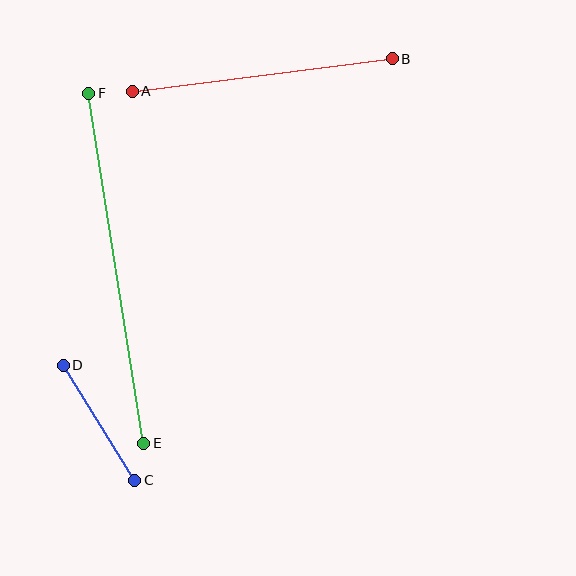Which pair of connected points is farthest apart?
Points E and F are farthest apart.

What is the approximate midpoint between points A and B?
The midpoint is at approximately (262, 75) pixels.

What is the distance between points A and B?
The distance is approximately 262 pixels.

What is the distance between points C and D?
The distance is approximately 135 pixels.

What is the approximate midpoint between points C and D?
The midpoint is at approximately (99, 423) pixels.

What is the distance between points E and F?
The distance is approximately 355 pixels.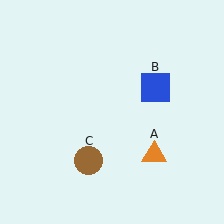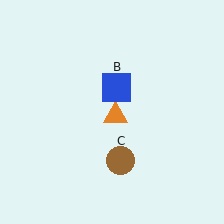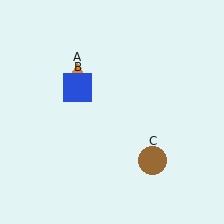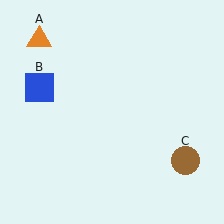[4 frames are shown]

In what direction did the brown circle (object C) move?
The brown circle (object C) moved right.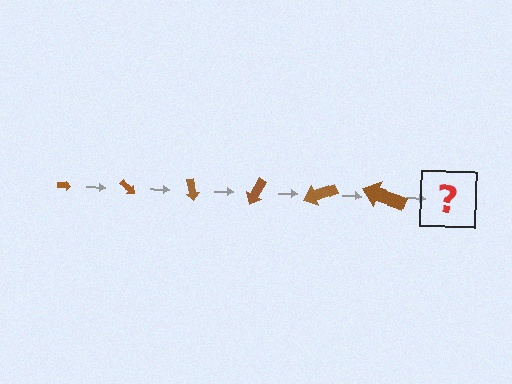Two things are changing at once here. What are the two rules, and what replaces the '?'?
The two rules are that the arrow grows larger each step and it rotates 40 degrees each step. The '?' should be an arrow, larger than the previous one and rotated 240 degrees from the start.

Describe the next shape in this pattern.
It should be an arrow, larger than the previous one and rotated 240 degrees from the start.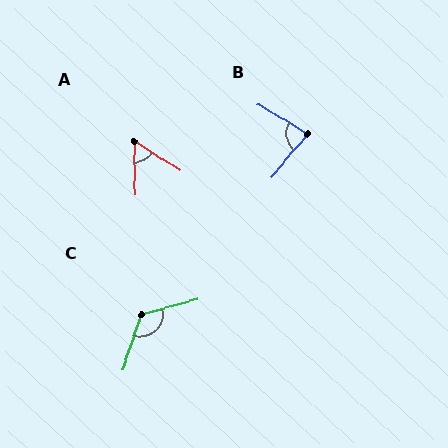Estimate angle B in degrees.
Approximately 81 degrees.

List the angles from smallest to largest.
A (57°), B (81°), C (124°).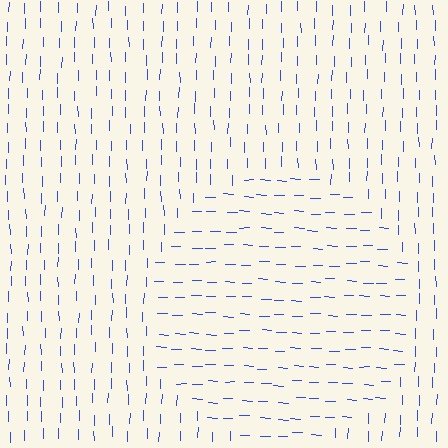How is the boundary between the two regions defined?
The boundary is defined purely by a change in line orientation (approximately 88 degrees difference). All lines are the same color and thickness.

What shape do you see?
I see a circle.